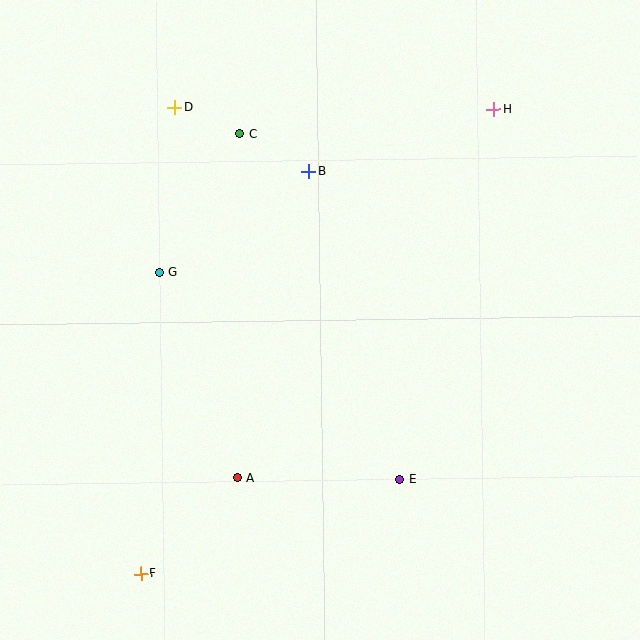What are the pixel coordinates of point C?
Point C is at (240, 134).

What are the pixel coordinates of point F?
Point F is at (141, 574).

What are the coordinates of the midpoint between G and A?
The midpoint between G and A is at (199, 375).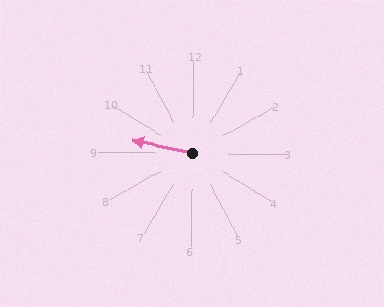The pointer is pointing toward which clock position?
Roughly 9 o'clock.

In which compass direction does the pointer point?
West.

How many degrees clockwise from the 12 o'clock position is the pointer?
Approximately 282 degrees.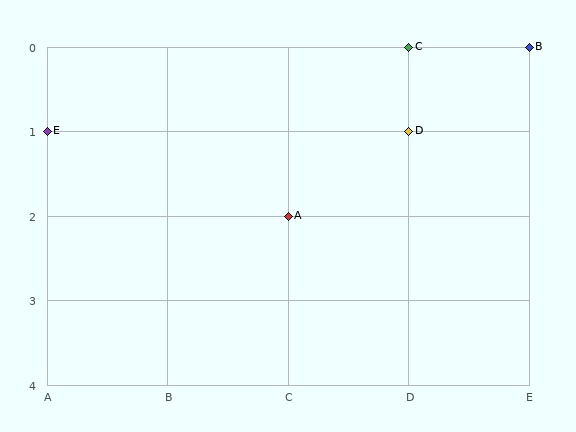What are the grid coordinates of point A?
Point A is at grid coordinates (C, 2).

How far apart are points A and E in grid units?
Points A and E are 2 columns and 1 row apart (about 2.2 grid units diagonally).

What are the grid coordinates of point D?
Point D is at grid coordinates (D, 1).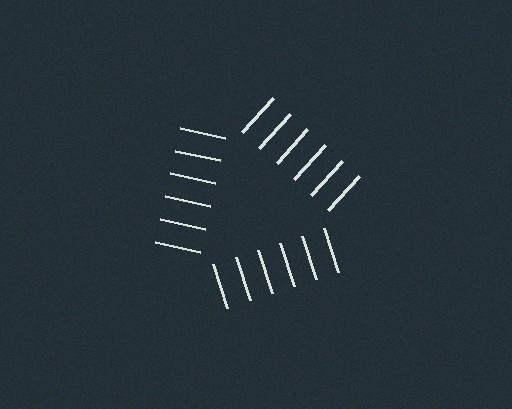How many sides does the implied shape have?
3 sides — the line-ends trace a triangle.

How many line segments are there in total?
18 — 6 along each of the 3 edges.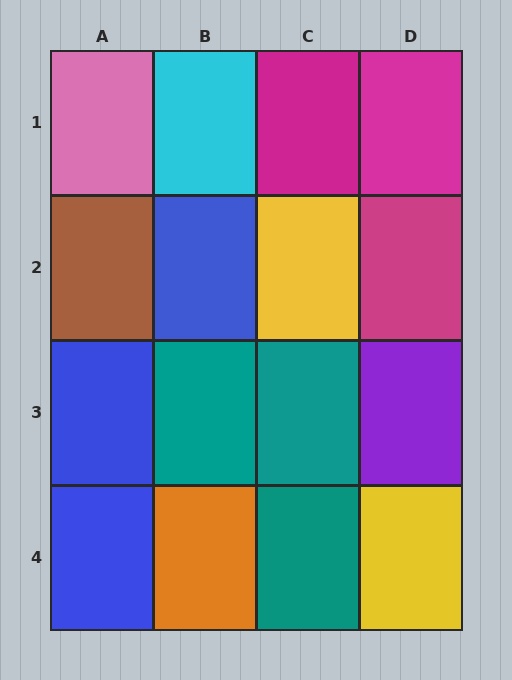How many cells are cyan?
1 cell is cyan.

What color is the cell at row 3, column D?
Purple.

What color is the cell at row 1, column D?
Magenta.